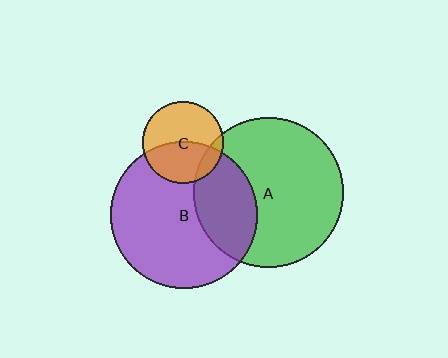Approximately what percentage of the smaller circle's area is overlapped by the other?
Approximately 45%.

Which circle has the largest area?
Circle A (green).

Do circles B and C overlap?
Yes.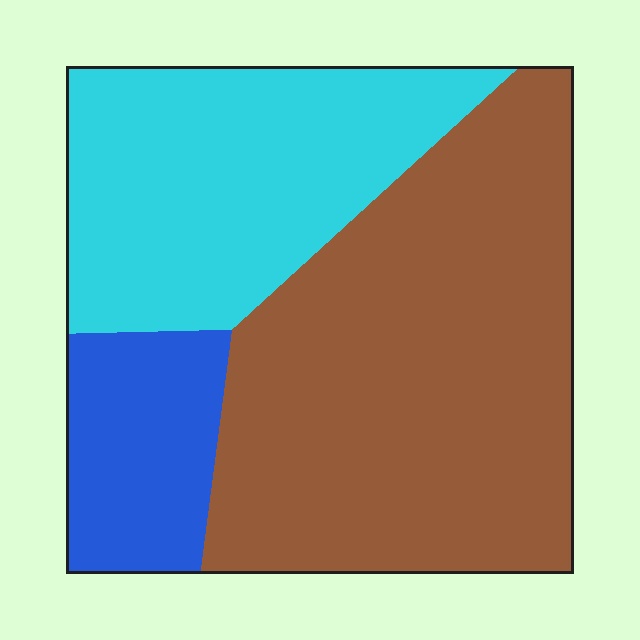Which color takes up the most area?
Brown, at roughly 55%.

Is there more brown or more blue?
Brown.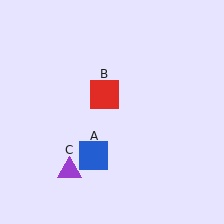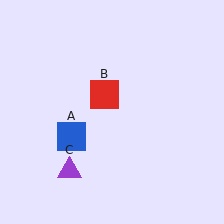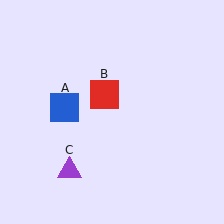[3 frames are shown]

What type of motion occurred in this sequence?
The blue square (object A) rotated clockwise around the center of the scene.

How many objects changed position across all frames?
1 object changed position: blue square (object A).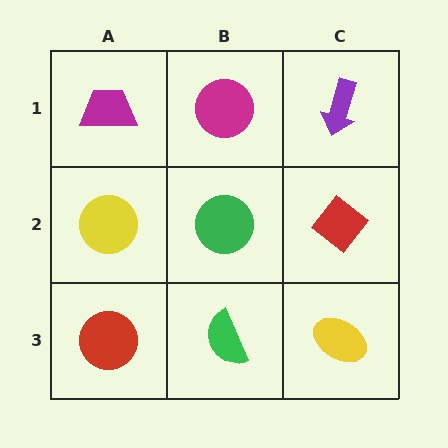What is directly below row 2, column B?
A green semicircle.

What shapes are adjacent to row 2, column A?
A magenta trapezoid (row 1, column A), a red circle (row 3, column A), a green circle (row 2, column B).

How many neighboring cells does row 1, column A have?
2.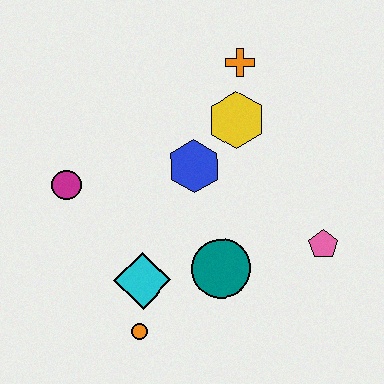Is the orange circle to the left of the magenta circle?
No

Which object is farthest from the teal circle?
The orange cross is farthest from the teal circle.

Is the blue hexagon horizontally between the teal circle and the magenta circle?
Yes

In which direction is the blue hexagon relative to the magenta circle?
The blue hexagon is to the right of the magenta circle.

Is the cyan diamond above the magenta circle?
No